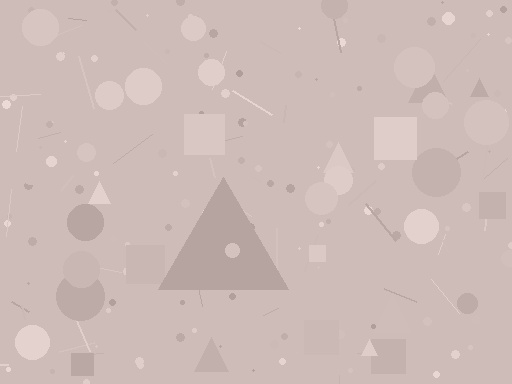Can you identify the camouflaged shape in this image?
The camouflaged shape is a triangle.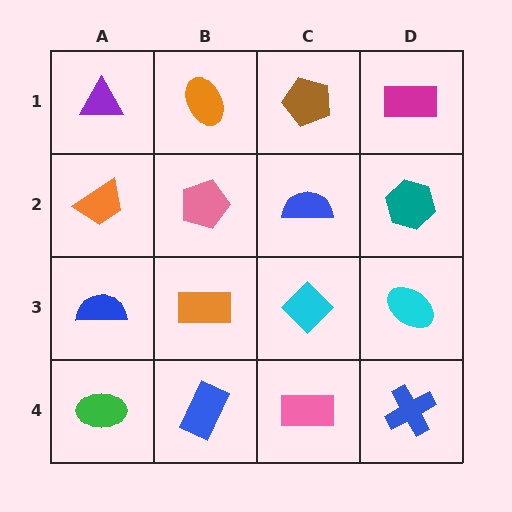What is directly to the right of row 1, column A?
An orange ellipse.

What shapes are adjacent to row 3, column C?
A blue semicircle (row 2, column C), a pink rectangle (row 4, column C), an orange rectangle (row 3, column B), a cyan ellipse (row 3, column D).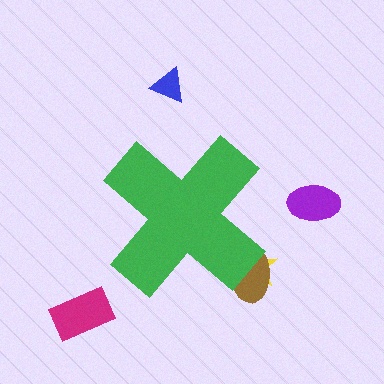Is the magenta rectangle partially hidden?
No, the magenta rectangle is fully visible.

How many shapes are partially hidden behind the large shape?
2 shapes are partially hidden.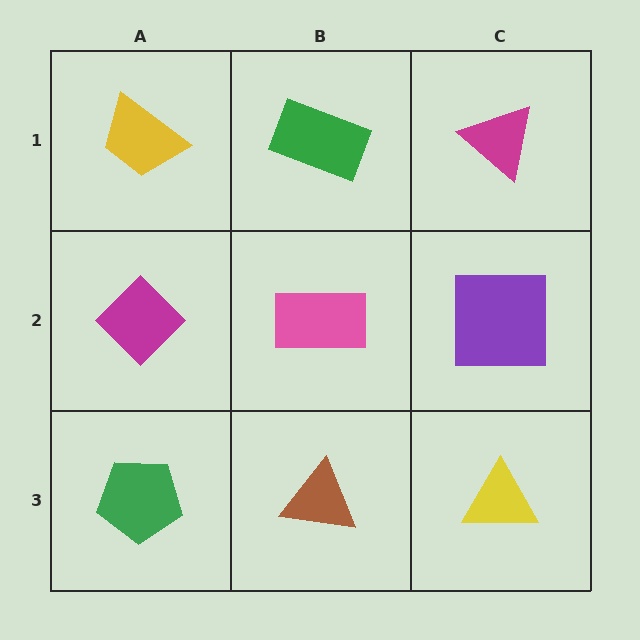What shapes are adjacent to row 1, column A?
A magenta diamond (row 2, column A), a green rectangle (row 1, column B).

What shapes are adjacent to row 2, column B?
A green rectangle (row 1, column B), a brown triangle (row 3, column B), a magenta diamond (row 2, column A), a purple square (row 2, column C).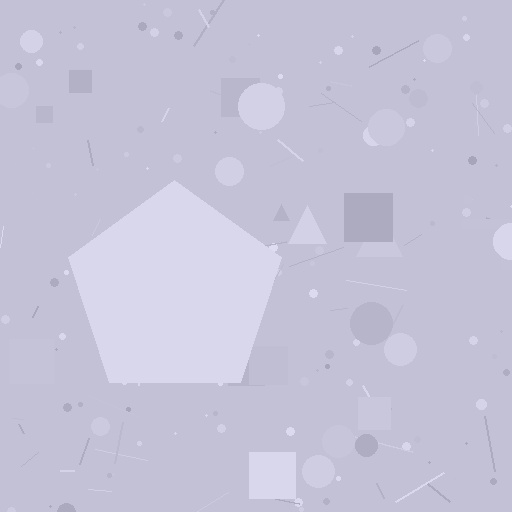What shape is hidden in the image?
A pentagon is hidden in the image.